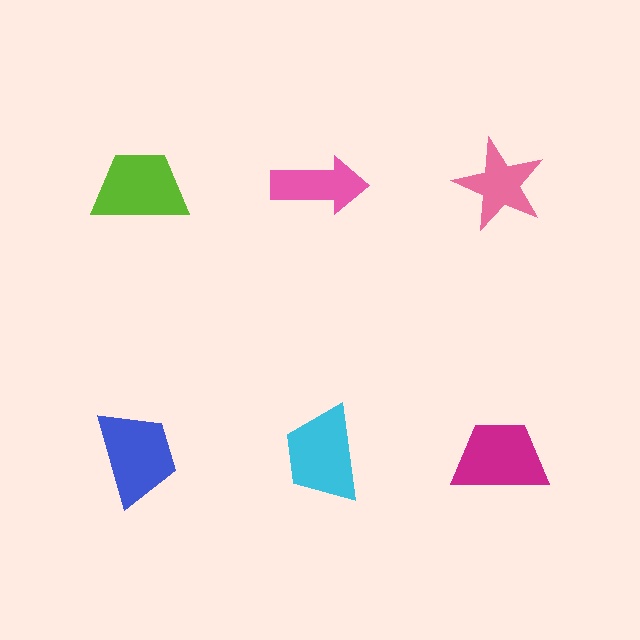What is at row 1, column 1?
A lime trapezoid.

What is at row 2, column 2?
A cyan trapezoid.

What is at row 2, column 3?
A magenta trapezoid.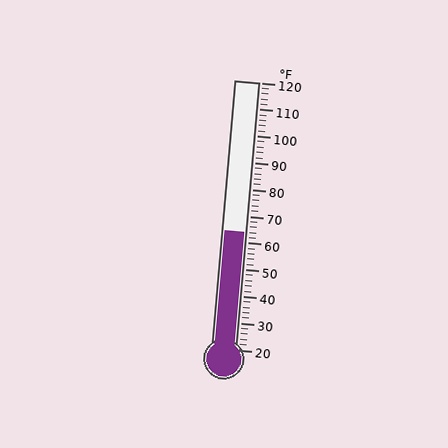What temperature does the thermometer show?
The thermometer shows approximately 64°F.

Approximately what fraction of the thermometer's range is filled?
The thermometer is filled to approximately 45% of its range.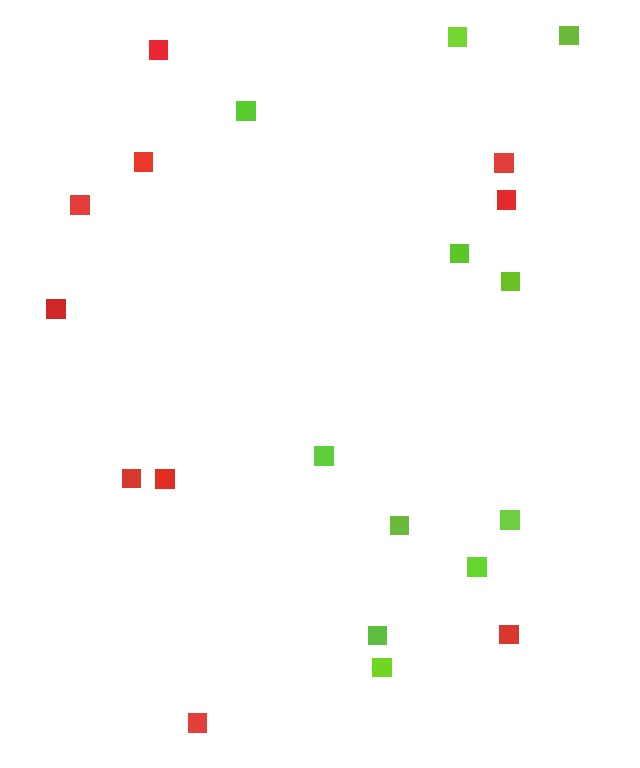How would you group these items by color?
There are 2 groups: one group of red squares (10) and one group of lime squares (11).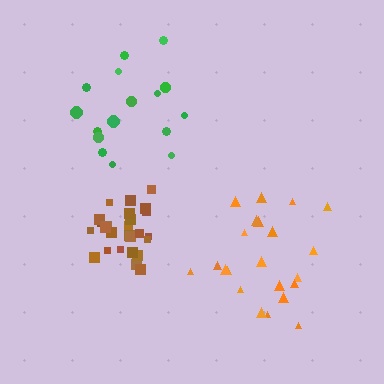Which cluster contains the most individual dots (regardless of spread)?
Brown (28).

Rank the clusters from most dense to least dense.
brown, orange, green.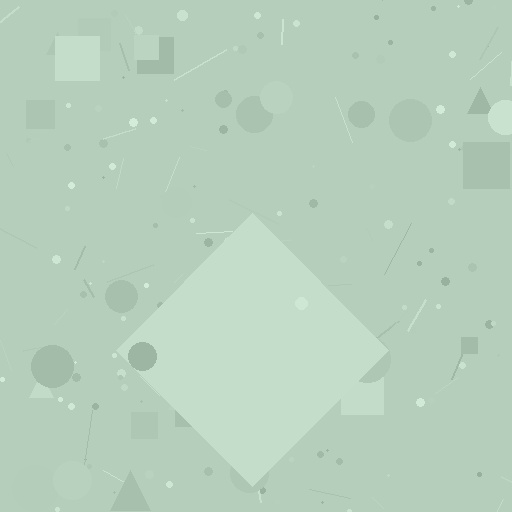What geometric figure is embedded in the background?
A diamond is embedded in the background.